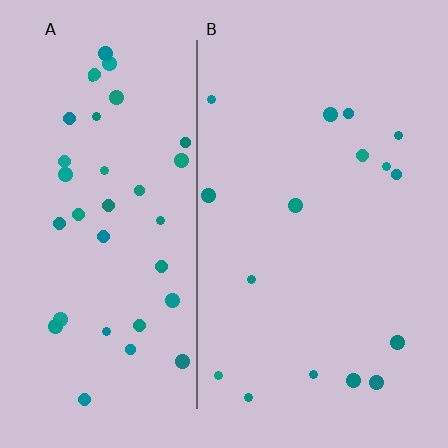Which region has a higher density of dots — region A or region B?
A (the left).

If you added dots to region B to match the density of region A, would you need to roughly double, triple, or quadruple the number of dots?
Approximately double.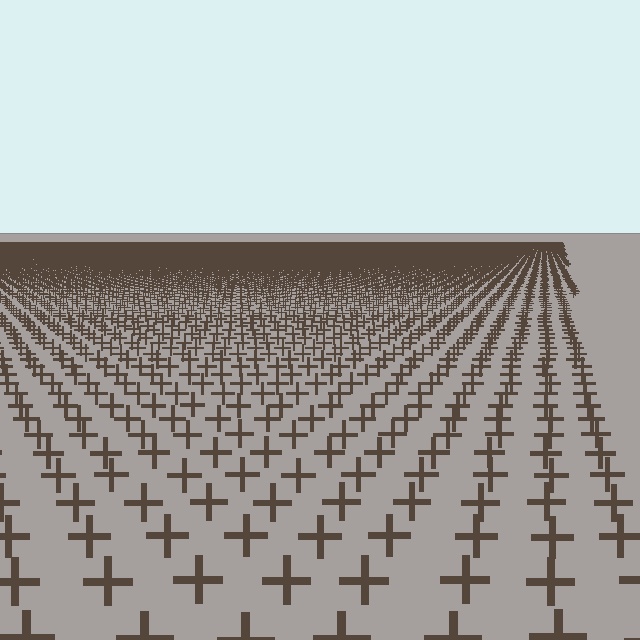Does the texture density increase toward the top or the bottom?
Density increases toward the top.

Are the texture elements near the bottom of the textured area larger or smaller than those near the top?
Larger. Near the bottom, elements are closer to the viewer and appear at a bigger on-screen size.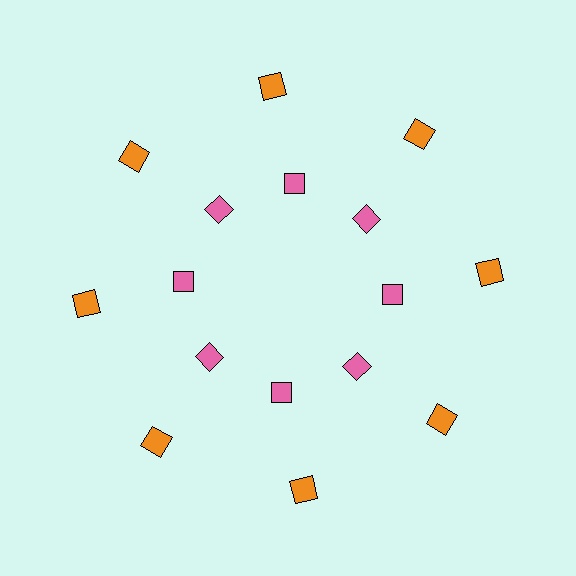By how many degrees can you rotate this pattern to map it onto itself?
The pattern maps onto itself every 45 degrees of rotation.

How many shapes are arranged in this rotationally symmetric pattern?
There are 16 shapes, arranged in 8 groups of 2.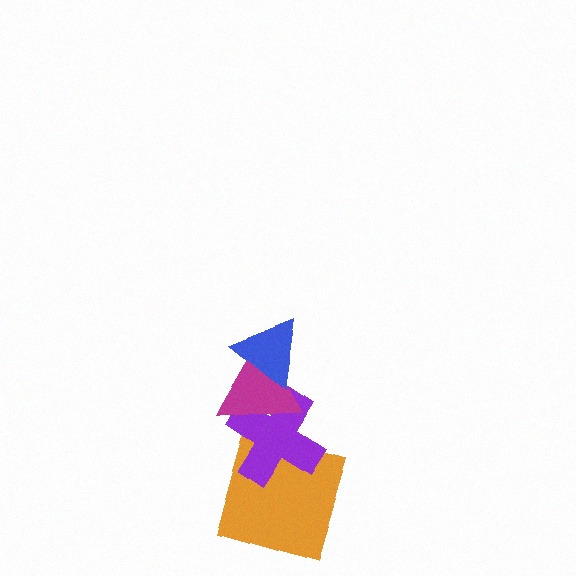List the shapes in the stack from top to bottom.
From top to bottom: the blue triangle, the magenta triangle, the purple cross, the orange square.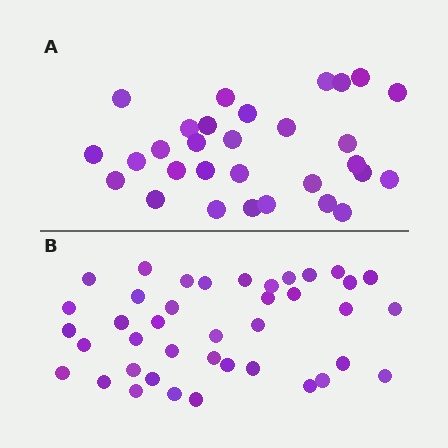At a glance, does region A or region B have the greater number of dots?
Region B (the bottom region) has more dots.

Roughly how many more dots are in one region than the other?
Region B has roughly 10 or so more dots than region A.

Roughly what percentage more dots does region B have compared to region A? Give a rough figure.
About 35% more.